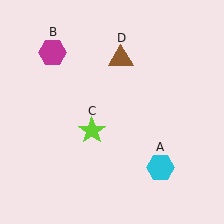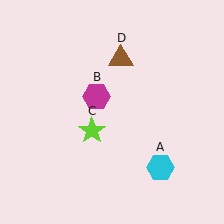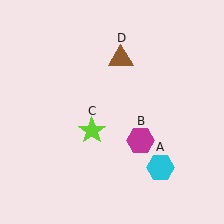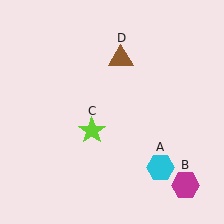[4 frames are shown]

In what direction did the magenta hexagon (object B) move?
The magenta hexagon (object B) moved down and to the right.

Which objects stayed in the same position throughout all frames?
Cyan hexagon (object A) and lime star (object C) and brown triangle (object D) remained stationary.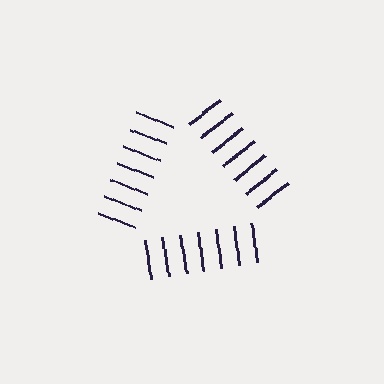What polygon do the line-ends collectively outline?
An illusory triangle — the line segments terminate on its edges but no continuous stroke is drawn.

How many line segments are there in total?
21 — 7 along each of the 3 edges.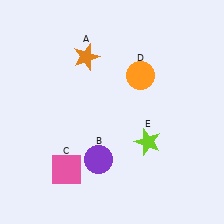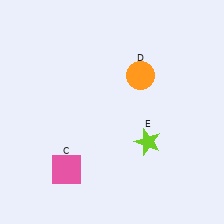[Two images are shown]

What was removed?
The purple circle (B), the orange star (A) were removed in Image 2.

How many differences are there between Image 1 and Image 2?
There are 2 differences between the two images.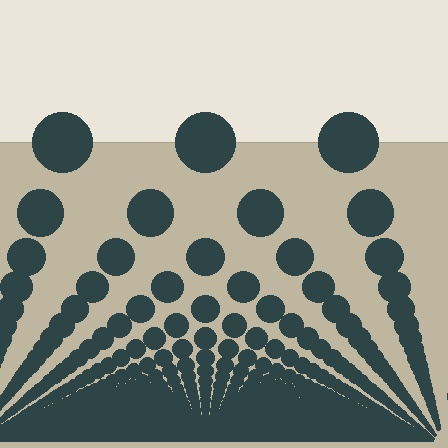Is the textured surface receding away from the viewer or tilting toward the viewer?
The surface appears to tilt toward the viewer. Texture elements get larger and sparser toward the top.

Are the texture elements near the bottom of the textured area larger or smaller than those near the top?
Smaller. The gradient is inverted — elements near the bottom are smaller and denser.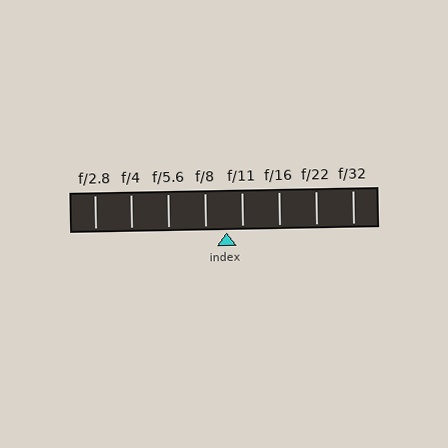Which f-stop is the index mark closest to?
The index mark is closest to f/11.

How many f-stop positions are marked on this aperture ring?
There are 8 f-stop positions marked.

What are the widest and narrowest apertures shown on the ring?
The widest aperture shown is f/2.8 and the narrowest is f/32.